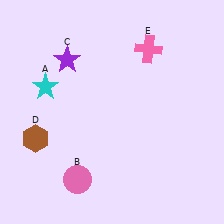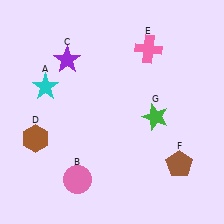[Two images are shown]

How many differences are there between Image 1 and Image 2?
There are 2 differences between the two images.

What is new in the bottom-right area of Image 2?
A green star (G) was added in the bottom-right area of Image 2.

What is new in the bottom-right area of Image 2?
A brown pentagon (F) was added in the bottom-right area of Image 2.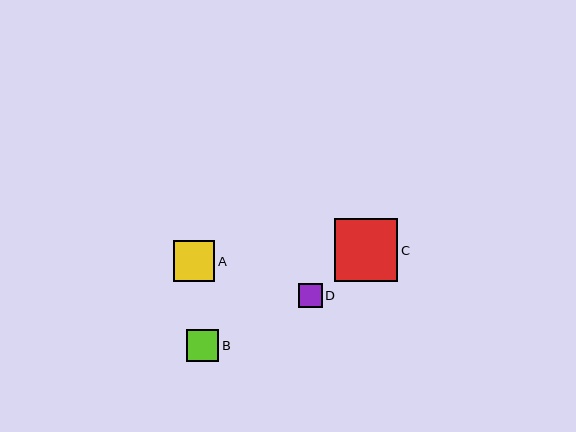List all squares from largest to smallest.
From largest to smallest: C, A, B, D.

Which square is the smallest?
Square D is the smallest with a size of approximately 24 pixels.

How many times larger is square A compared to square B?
Square A is approximately 1.3 times the size of square B.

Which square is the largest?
Square C is the largest with a size of approximately 64 pixels.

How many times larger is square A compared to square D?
Square A is approximately 1.7 times the size of square D.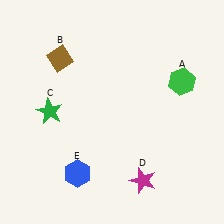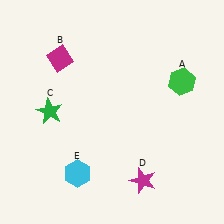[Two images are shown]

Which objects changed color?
B changed from brown to magenta. E changed from blue to cyan.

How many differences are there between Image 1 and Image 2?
There are 2 differences between the two images.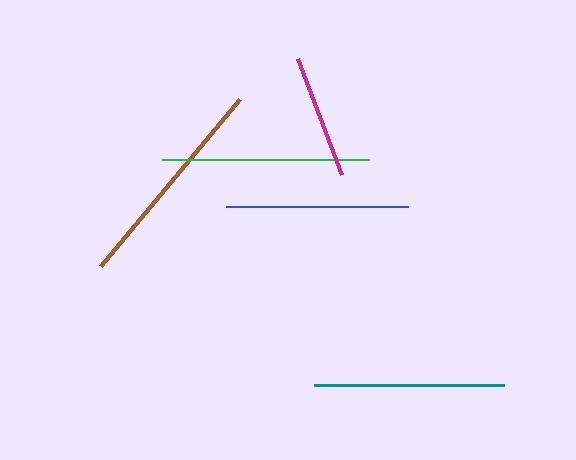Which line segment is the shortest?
The magenta line is the shortest at approximately 124 pixels.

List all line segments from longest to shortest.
From longest to shortest: brown, green, teal, blue, magenta.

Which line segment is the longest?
The brown line is the longest at approximately 218 pixels.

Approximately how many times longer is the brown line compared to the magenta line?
The brown line is approximately 1.8 times the length of the magenta line.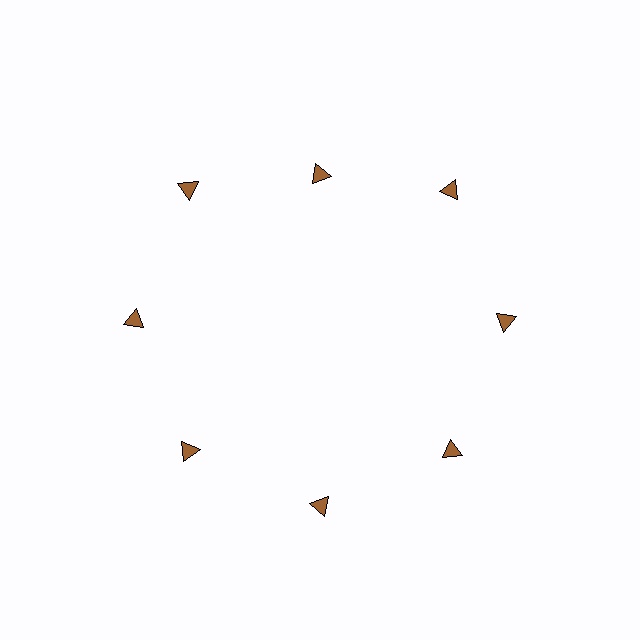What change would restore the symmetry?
The symmetry would be restored by moving it outward, back onto the ring so that all 8 triangles sit at equal angles and equal distance from the center.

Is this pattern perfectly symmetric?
No. The 8 brown triangles are arranged in a ring, but one element near the 12 o'clock position is pulled inward toward the center, breaking the 8-fold rotational symmetry.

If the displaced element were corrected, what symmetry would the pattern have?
It would have 8-fold rotational symmetry — the pattern would map onto itself every 45 degrees.